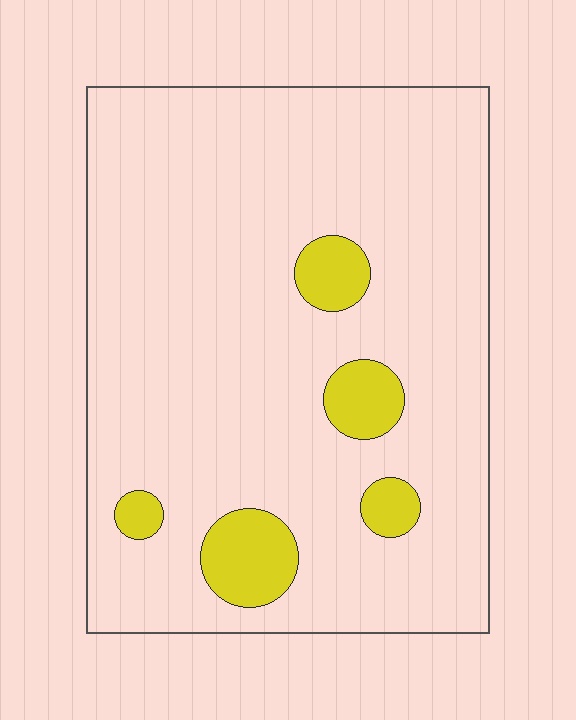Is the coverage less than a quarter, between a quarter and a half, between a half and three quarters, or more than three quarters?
Less than a quarter.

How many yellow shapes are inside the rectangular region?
5.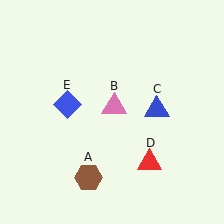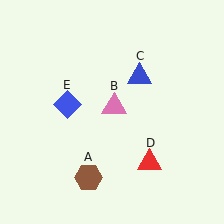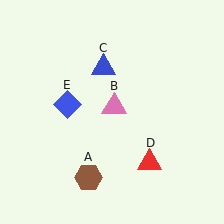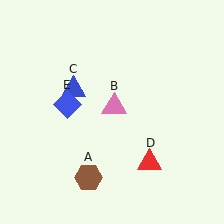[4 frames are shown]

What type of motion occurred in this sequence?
The blue triangle (object C) rotated counterclockwise around the center of the scene.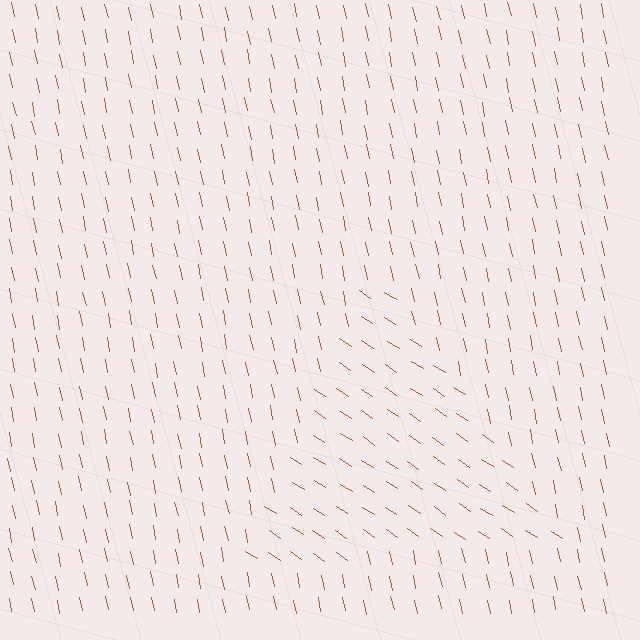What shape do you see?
I see a triangle.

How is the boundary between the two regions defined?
The boundary is defined purely by a change in line orientation (approximately 45 degrees difference). All lines are the same color and thickness.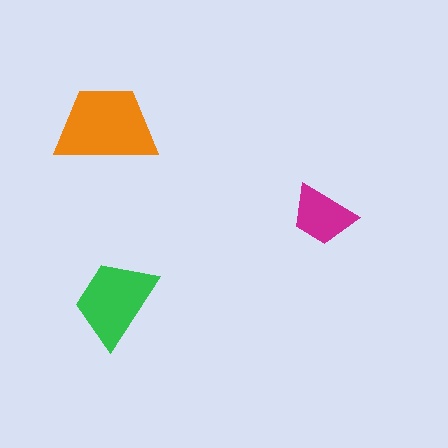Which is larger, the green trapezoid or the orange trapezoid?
The orange one.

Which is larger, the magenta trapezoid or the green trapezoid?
The green one.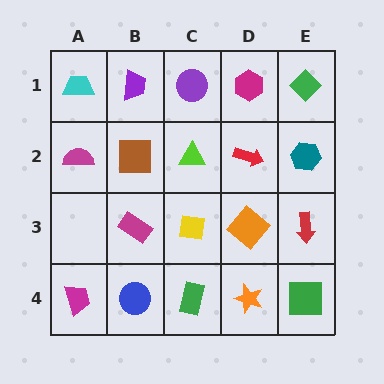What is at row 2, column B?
A brown square.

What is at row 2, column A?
A magenta semicircle.